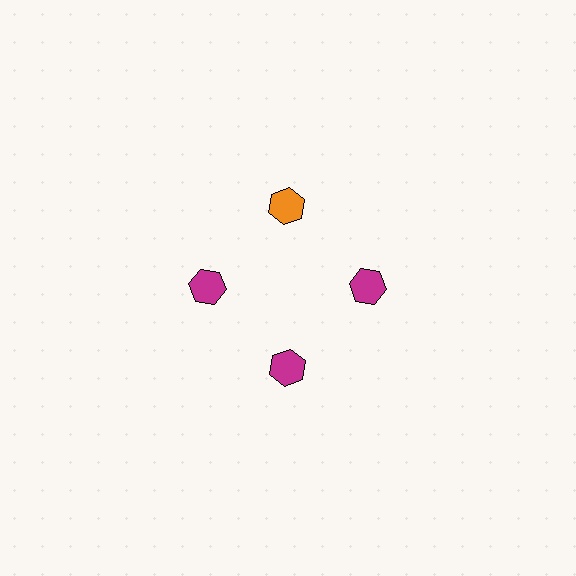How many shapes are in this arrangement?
There are 4 shapes arranged in a ring pattern.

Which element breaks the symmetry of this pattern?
The orange hexagon at roughly the 12 o'clock position breaks the symmetry. All other shapes are magenta hexagons.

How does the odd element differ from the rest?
It has a different color: orange instead of magenta.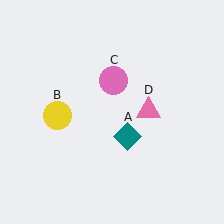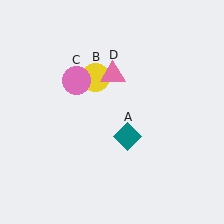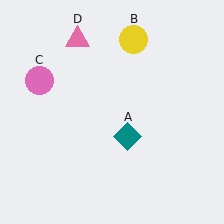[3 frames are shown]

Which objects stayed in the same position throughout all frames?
Teal diamond (object A) remained stationary.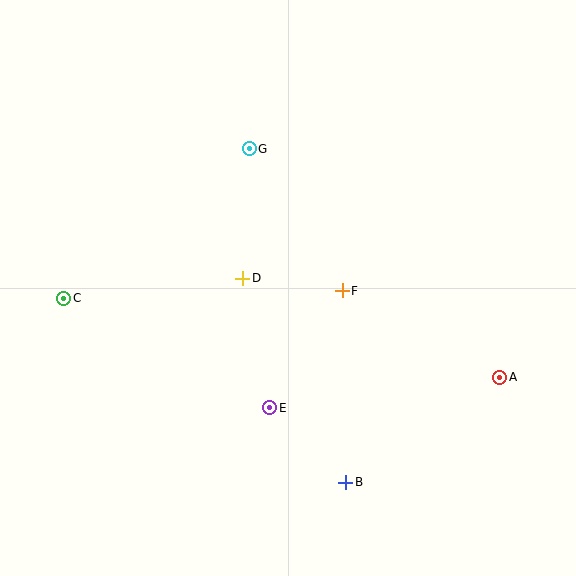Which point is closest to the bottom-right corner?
Point A is closest to the bottom-right corner.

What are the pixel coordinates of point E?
Point E is at (270, 408).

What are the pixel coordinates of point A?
Point A is at (500, 377).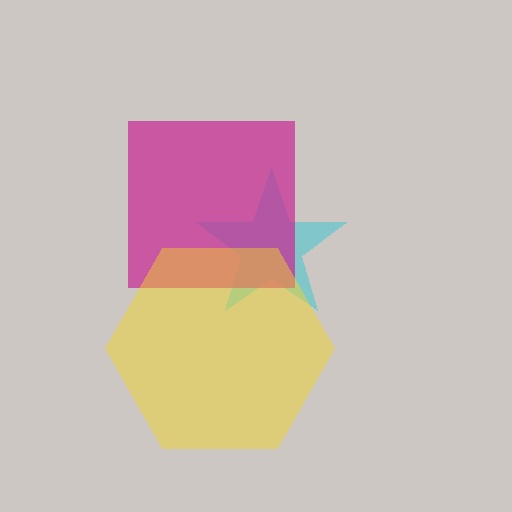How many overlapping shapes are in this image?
There are 3 overlapping shapes in the image.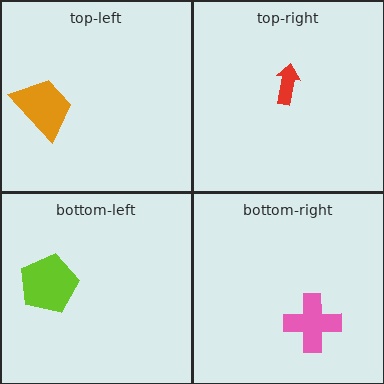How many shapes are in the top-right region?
1.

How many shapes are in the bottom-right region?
1.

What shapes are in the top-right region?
The red arrow.